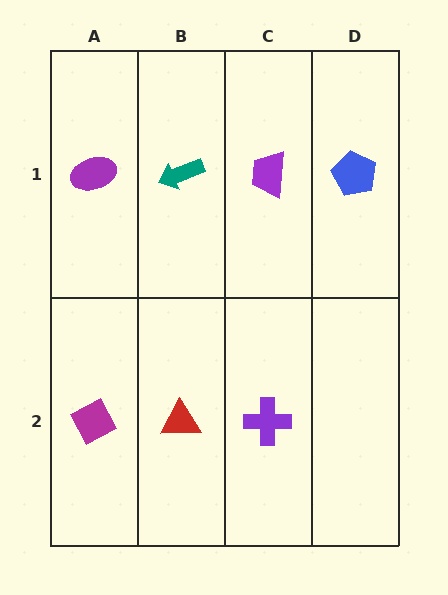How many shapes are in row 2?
3 shapes.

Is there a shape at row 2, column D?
No, that cell is empty.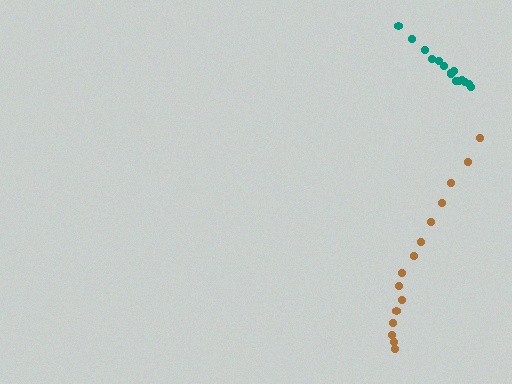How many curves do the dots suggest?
There are 2 distinct paths.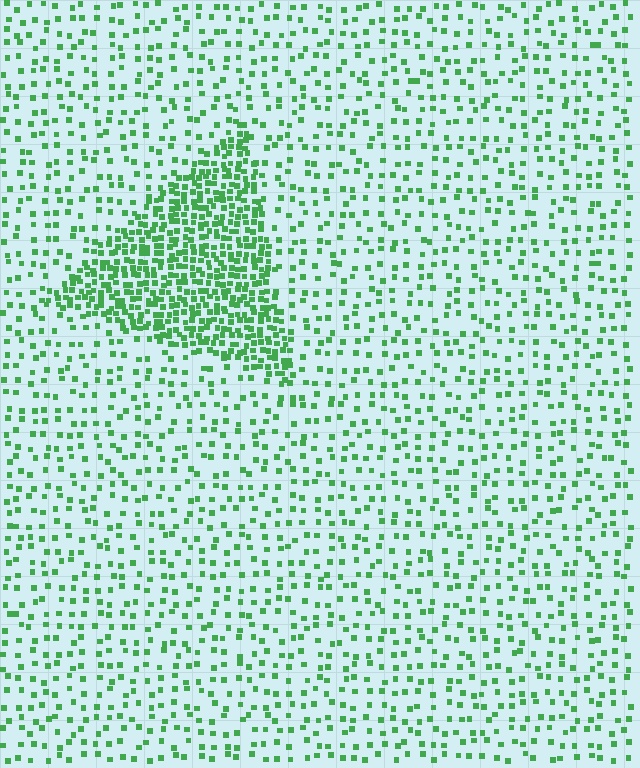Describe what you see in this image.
The image contains small green elements arranged at two different densities. A triangle-shaped region is visible where the elements are more densely packed than the surrounding area.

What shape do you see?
I see a triangle.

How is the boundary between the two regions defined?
The boundary is defined by a change in element density (approximately 2.9x ratio). All elements are the same color, size, and shape.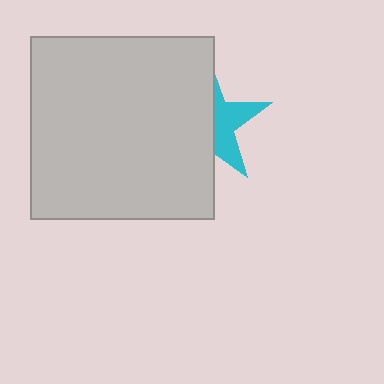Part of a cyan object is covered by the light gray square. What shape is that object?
It is a star.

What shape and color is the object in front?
The object in front is a light gray square.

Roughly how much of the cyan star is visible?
A small part of it is visible (roughly 39%).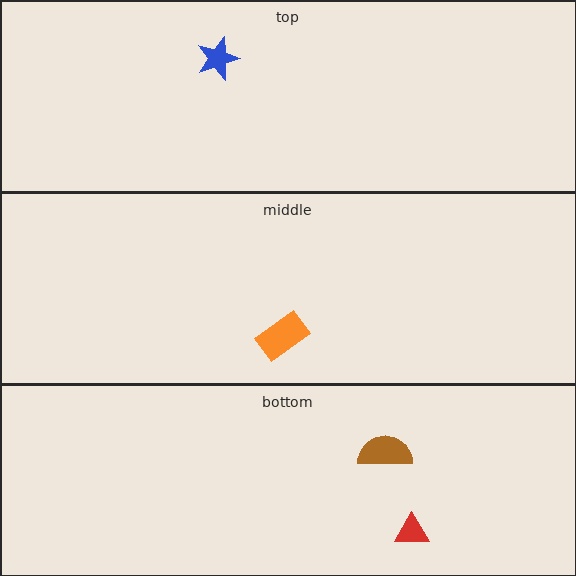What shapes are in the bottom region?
The red triangle, the brown semicircle.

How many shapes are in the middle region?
1.